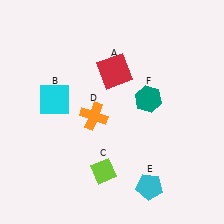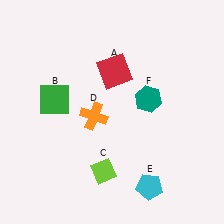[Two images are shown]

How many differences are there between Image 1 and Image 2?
There is 1 difference between the two images.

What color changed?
The square (B) changed from cyan in Image 1 to green in Image 2.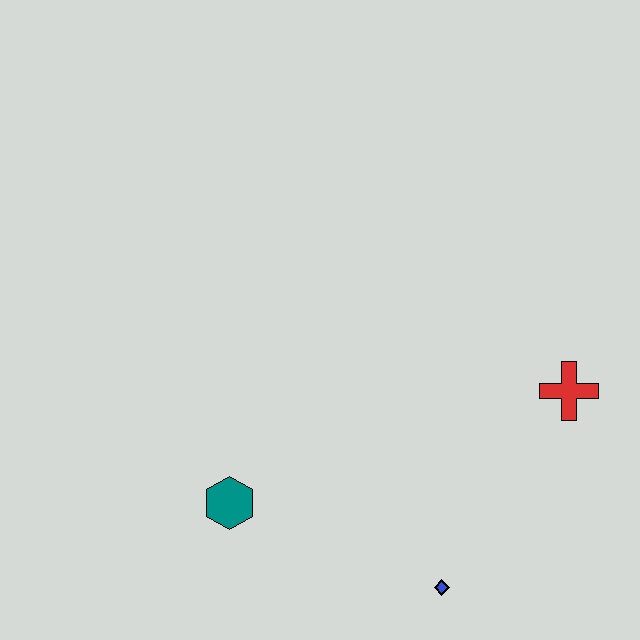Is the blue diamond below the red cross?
Yes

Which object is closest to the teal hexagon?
The blue diamond is closest to the teal hexagon.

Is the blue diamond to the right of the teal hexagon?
Yes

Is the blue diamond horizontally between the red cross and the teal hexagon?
Yes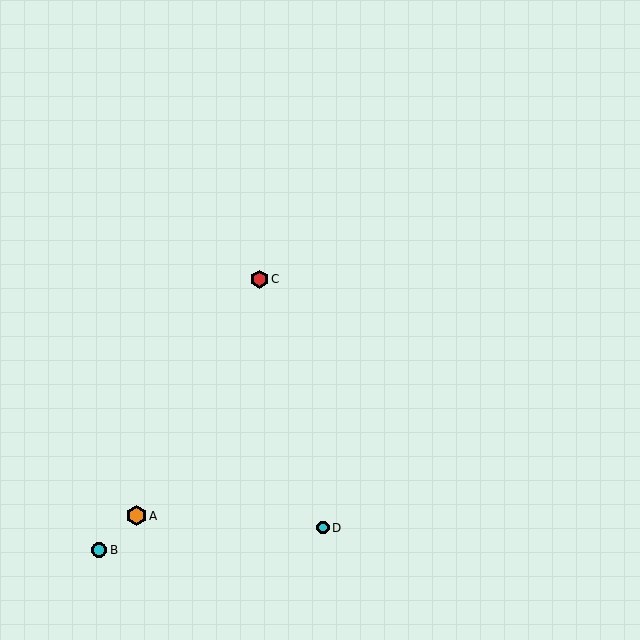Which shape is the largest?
The orange hexagon (labeled A) is the largest.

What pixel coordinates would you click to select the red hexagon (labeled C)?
Click at (259, 279) to select the red hexagon C.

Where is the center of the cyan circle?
The center of the cyan circle is at (99, 550).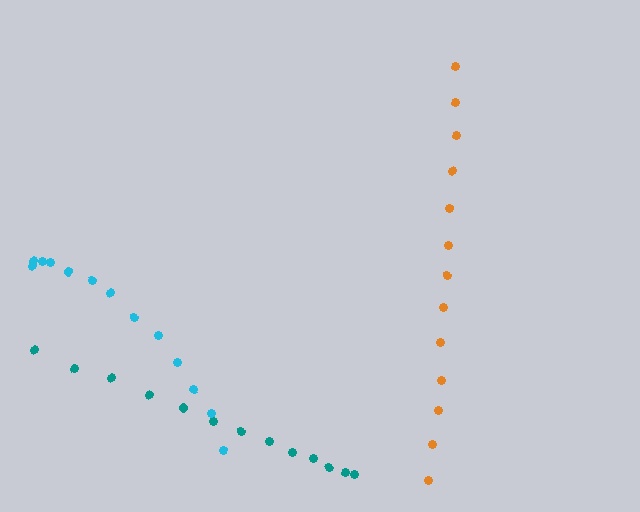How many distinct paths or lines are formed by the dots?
There are 3 distinct paths.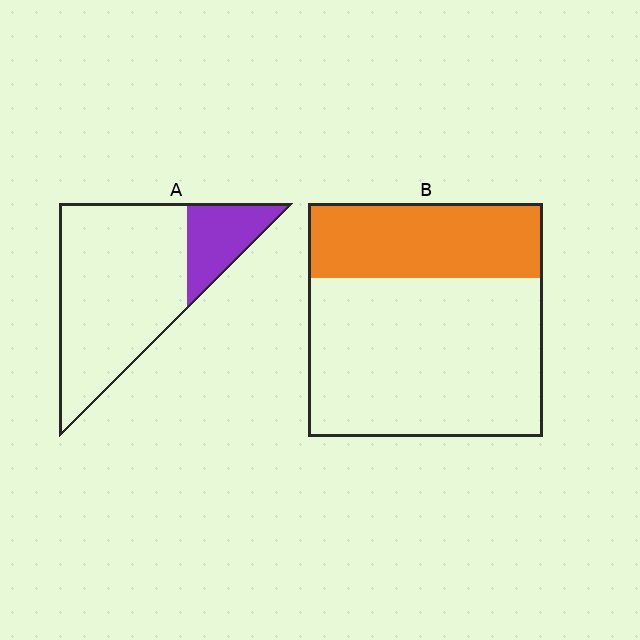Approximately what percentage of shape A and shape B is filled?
A is approximately 20% and B is approximately 30%.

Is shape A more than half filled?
No.